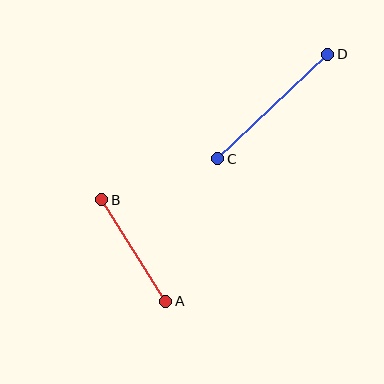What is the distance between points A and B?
The distance is approximately 120 pixels.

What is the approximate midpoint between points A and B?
The midpoint is at approximately (134, 250) pixels.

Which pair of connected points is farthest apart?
Points C and D are farthest apart.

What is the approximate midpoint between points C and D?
The midpoint is at approximately (273, 106) pixels.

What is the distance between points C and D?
The distance is approximately 152 pixels.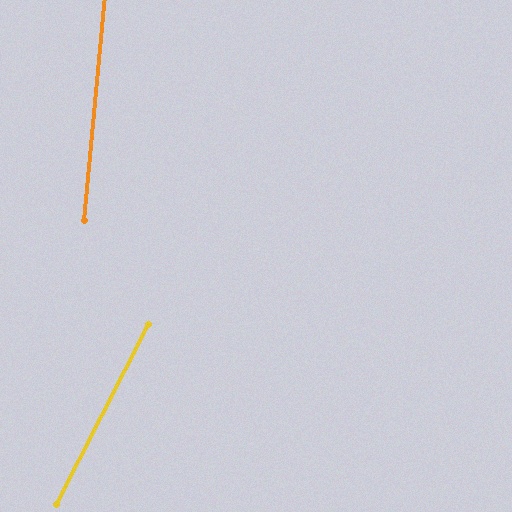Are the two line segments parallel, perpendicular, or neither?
Neither parallel nor perpendicular — they differ by about 22°.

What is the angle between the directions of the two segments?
Approximately 22 degrees.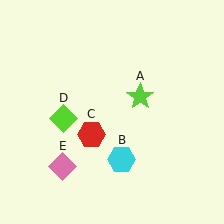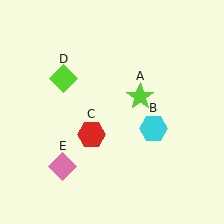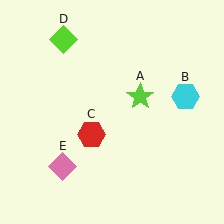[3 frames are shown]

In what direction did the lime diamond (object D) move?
The lime diamond (object D) moved up.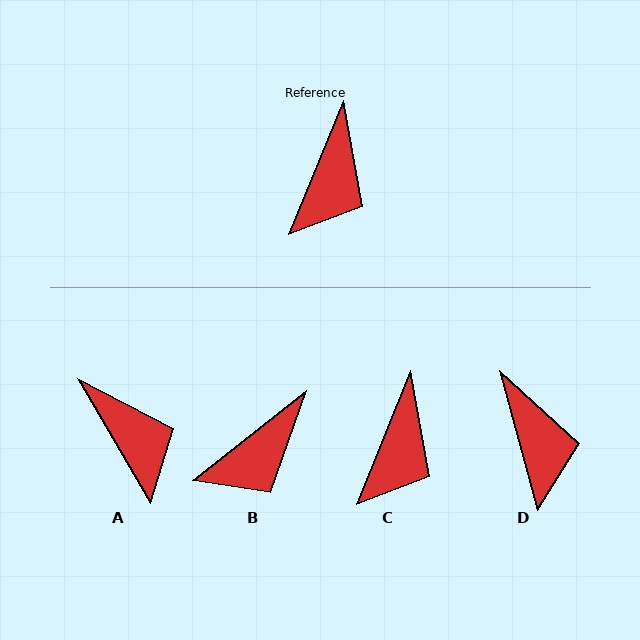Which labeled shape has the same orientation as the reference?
C.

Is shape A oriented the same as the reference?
No, it is off by about 52 degrees.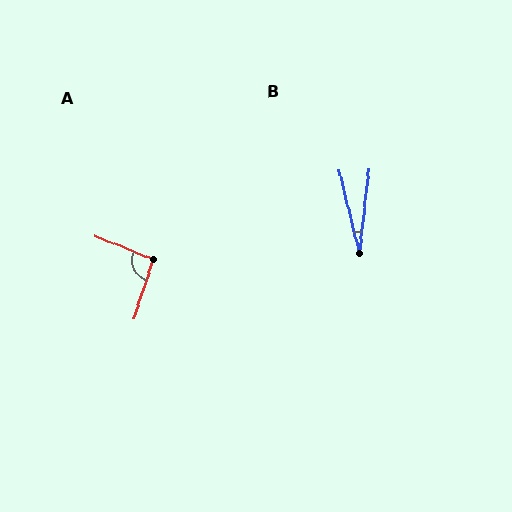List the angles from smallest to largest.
B (20°), A (94°).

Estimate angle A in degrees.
Approximately 94 degrees.